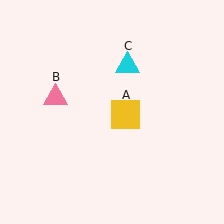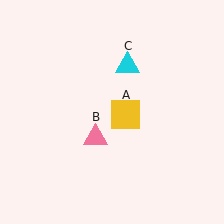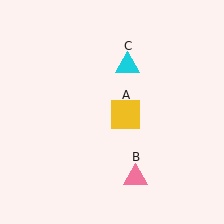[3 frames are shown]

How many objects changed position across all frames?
1 object changed position: pink triangle (object B).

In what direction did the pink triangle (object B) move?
The pink triangle (object B) moved down and to the right.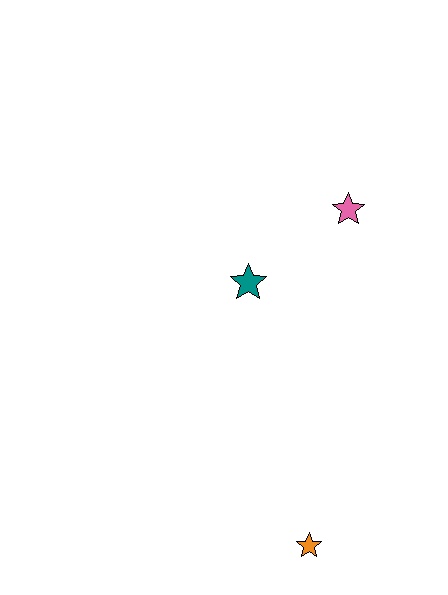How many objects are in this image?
There are 3 objects.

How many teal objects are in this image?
There is 1 teal object.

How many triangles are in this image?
There are no triangles.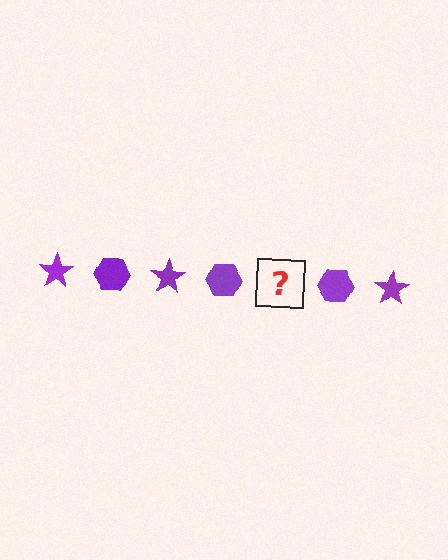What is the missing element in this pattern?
The missing element is a purple star.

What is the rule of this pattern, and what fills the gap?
The rule is that the pattern cycles through star, hexagon shapes in purple. The gap should be filled with a purple star.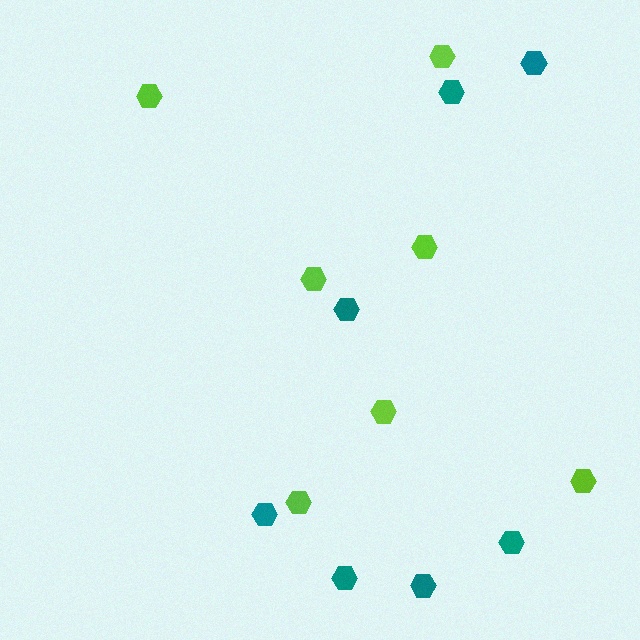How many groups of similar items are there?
There are 2 groups: one group of teal hexagons (7) and one group of lime hexagons (7).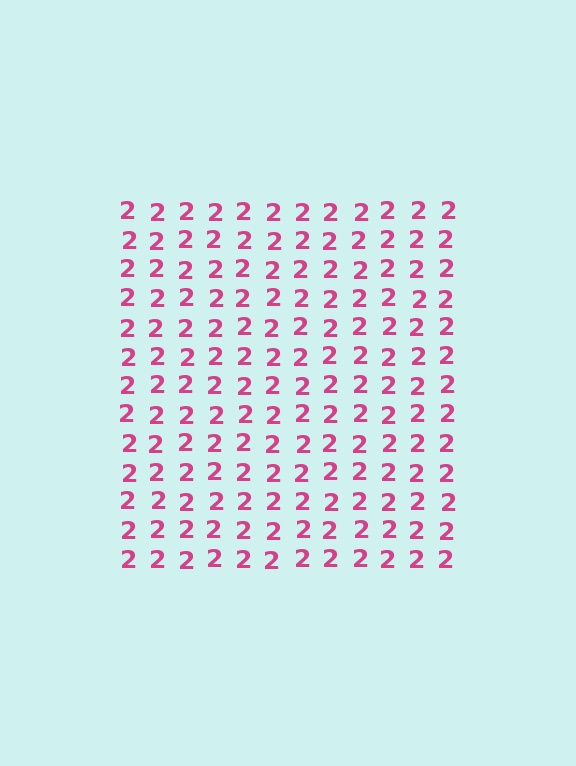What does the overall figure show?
The overall figure shows a square.